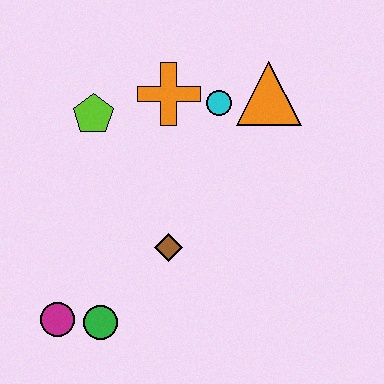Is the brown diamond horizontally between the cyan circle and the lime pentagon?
Yes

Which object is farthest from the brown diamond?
The orange triangle is farthest from the brown diamond.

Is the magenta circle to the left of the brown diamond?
Yes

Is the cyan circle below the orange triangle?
Yes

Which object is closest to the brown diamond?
The green circle is closest to the brown diamond.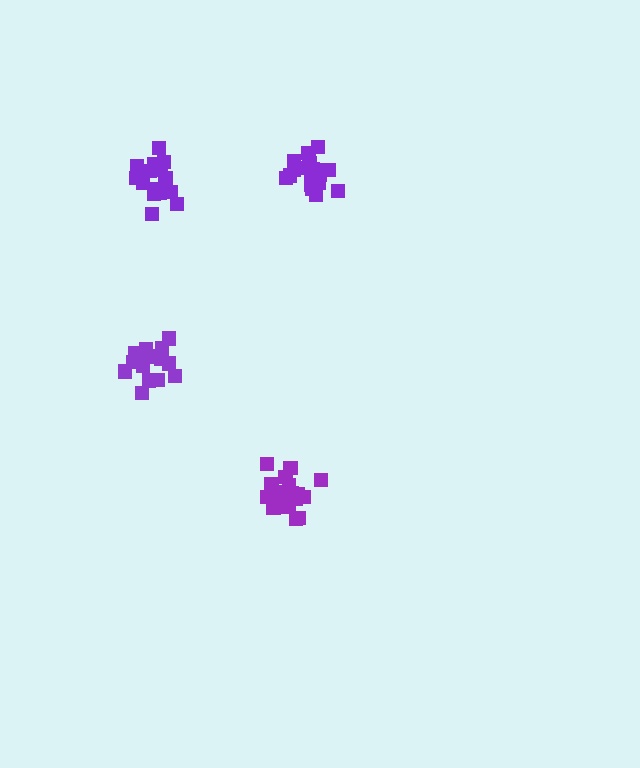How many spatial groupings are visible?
There are 4 spatial groupings.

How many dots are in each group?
Group 1: 16 dots, Group 2: 18 dots, Group 3: 20 dots, Group 4: 19 dots (73 total).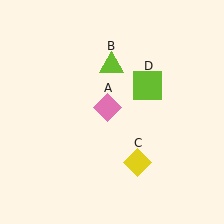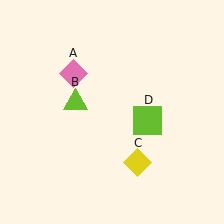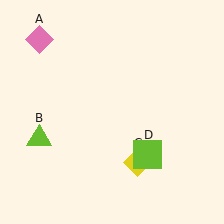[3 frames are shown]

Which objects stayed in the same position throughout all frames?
Yellow diamond (object C) remained stationary.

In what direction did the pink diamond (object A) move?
The pink diamond (object A) moved up and to the left.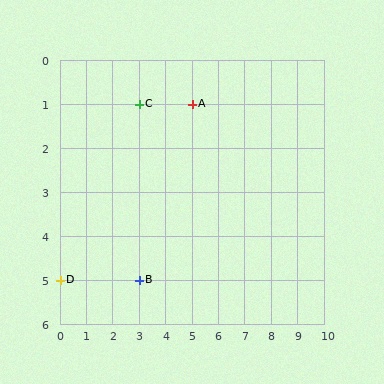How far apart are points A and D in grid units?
Points A and D are 5 columns and 4 rows apart (about 6.4 grid units diagonally).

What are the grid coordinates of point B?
Point B is at grid coordinates (3, 5).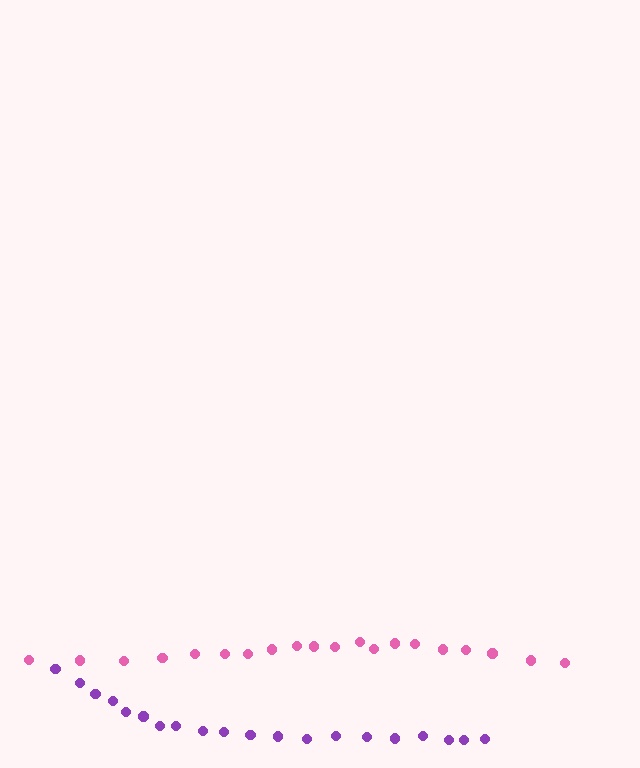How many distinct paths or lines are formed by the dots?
There are 2 distinct paths.